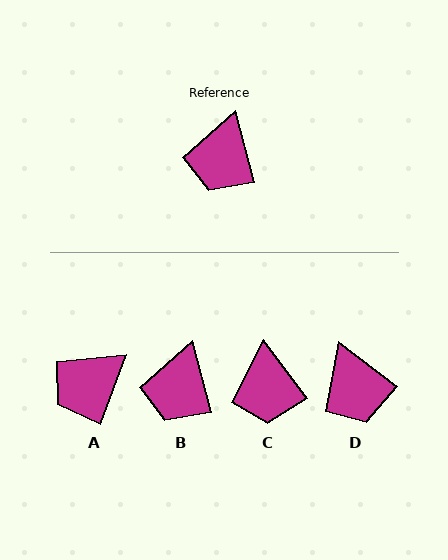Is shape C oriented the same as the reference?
No, it is off by about 22 degrees.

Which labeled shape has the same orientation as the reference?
B.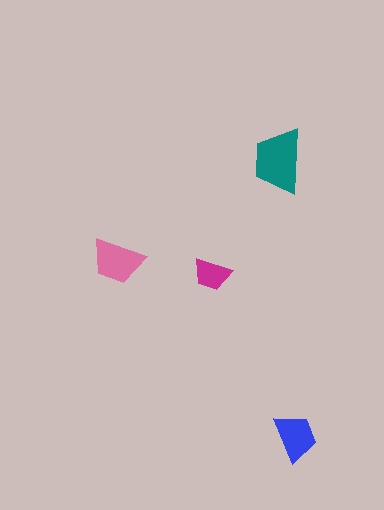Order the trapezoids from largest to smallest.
the teal one, the pink one, the blue one, the magenta one.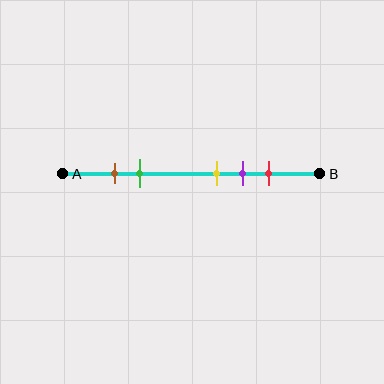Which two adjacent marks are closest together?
The brown and green marks are the closest adjacent pair.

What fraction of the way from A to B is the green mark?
The green mark is approximately 30% (0.3) of the way from A to B.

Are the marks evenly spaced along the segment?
No, the marks are not evenly spaced.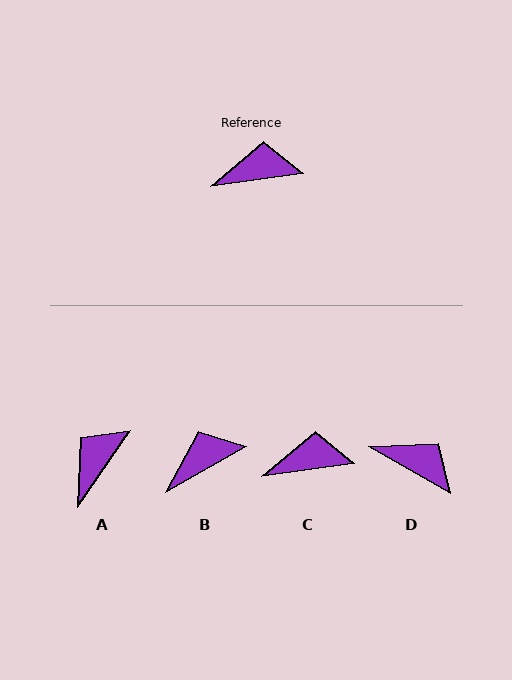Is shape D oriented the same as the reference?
No, it is off by about 38 degrees.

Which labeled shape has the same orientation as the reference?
C.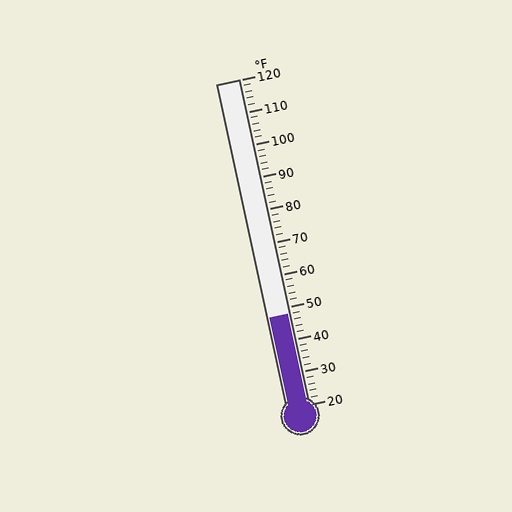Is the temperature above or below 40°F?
The temperature is above 40°F.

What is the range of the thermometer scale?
The thermometer scale ranges from 20°F to 120°F.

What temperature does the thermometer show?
The thermometer shows approximately 48°F.